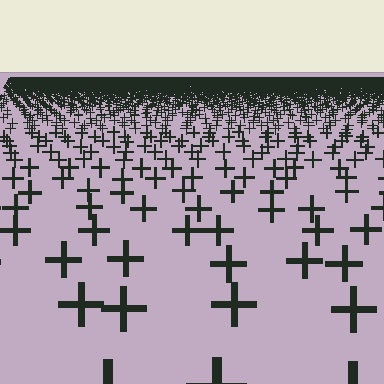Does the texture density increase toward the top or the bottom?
Density increases toward the top.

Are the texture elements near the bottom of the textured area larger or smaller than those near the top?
Larger. Near the bottom, elements are closer to the viewer and appear at a bigger on-screen size.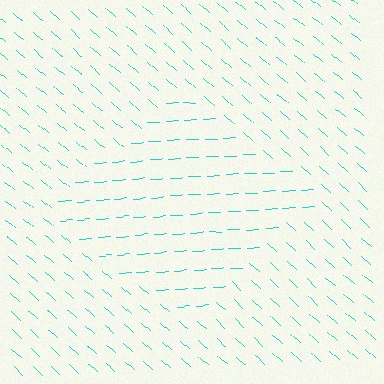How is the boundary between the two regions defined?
The boundary is defined purely by a change in line orientation (approximately 45 degrees difference). All lines are the same color and thickness.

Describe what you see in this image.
The image is filled with small cyan line segments. A diamond region in the image has lines oriented differently from the surrounding lines, creating a visible texture boundary.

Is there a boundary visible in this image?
Yes, there is a texture boundary formed by a change in line orientation.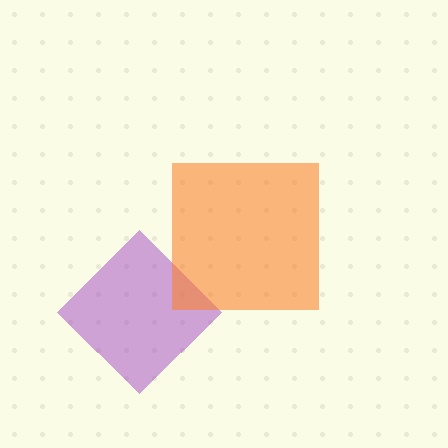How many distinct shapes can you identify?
There are 2 distinct shapes: a purple diamond, an orange square.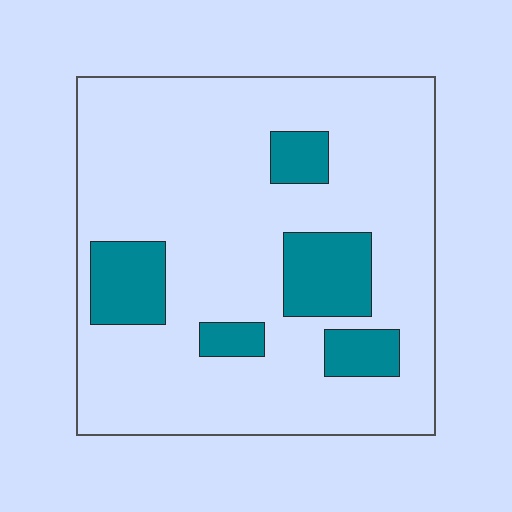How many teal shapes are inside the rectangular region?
5.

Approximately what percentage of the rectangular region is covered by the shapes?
Approximately 20%.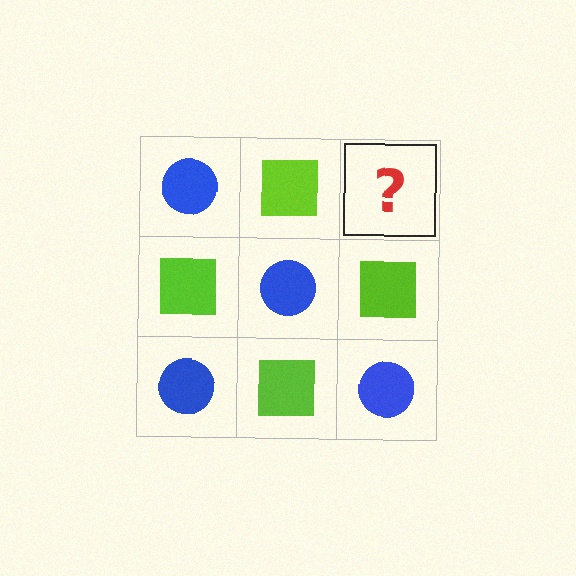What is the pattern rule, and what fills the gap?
The rule is that it alternates blue circle and lime square in a checkerboard pattern. The gap should be filled with a blue circle.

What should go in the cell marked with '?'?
The missing cell should contain a blue circle.